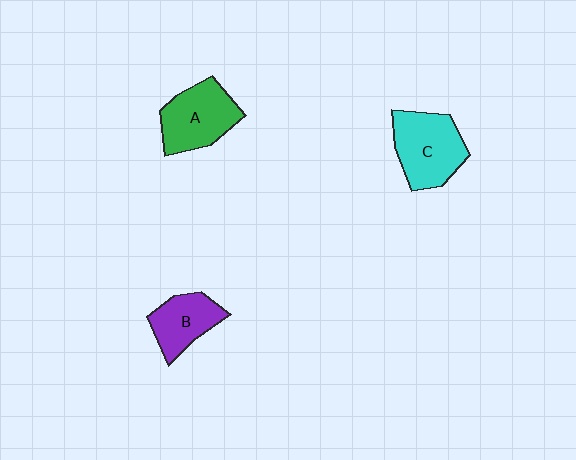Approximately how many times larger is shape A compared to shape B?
Approximately 1.3 times.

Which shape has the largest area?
Shape C (cyan).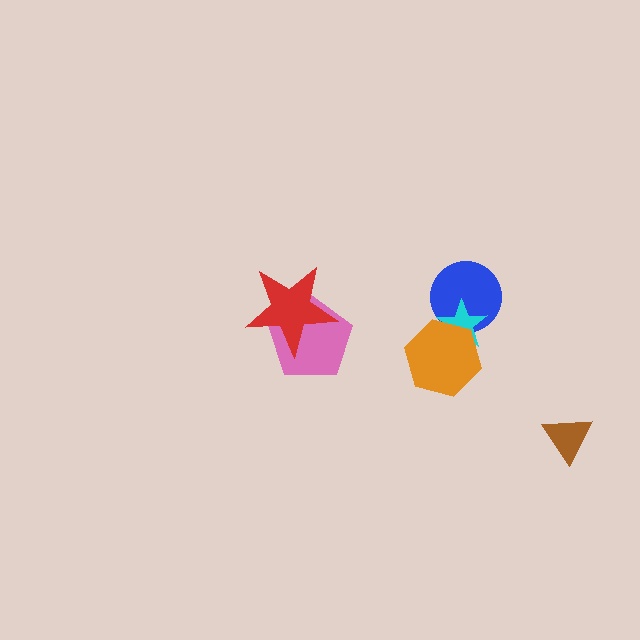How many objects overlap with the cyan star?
2 objects overlap with the cyan star.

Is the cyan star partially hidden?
Yes, it is partially covered by another shape.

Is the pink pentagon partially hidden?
Yes, it is partially covered by another shape.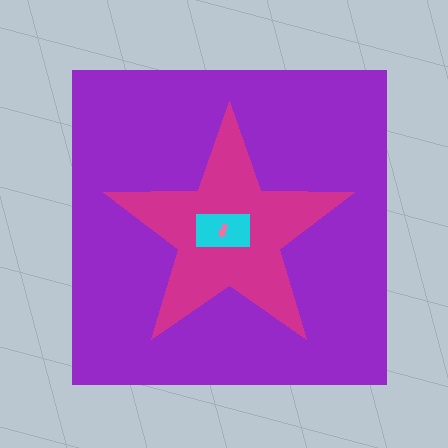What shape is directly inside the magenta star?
The cyan rectangle.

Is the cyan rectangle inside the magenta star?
Yes.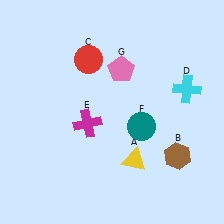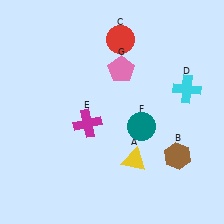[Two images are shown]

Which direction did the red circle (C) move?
The red circle (C) moved right.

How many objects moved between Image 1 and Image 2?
1 object moved between the two images.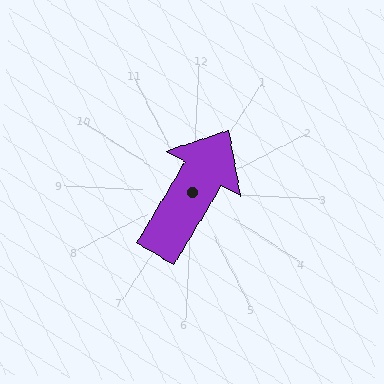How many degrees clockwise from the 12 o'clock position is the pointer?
Approximately 28 degrees.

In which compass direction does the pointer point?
Northeast.